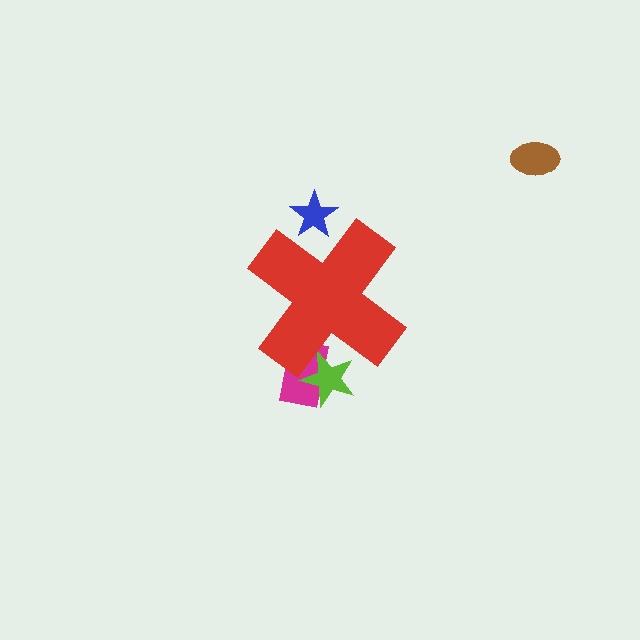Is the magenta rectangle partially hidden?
Yes, the magenta rectangle is partially hidden behind the red cross.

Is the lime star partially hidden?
Yes, the lime star is partially hidden behind the red cross.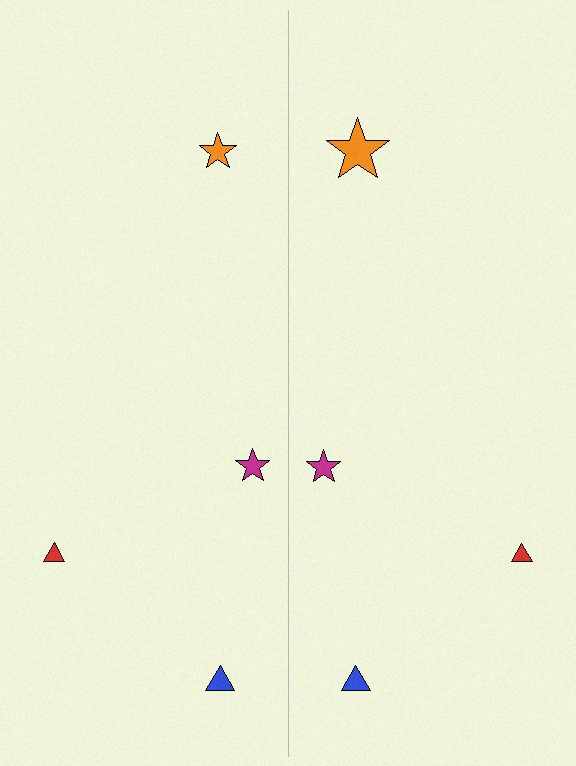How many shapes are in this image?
There are 8 shapes in this image.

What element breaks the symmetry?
The orange star on the right side has a different size than its mirror counterpart.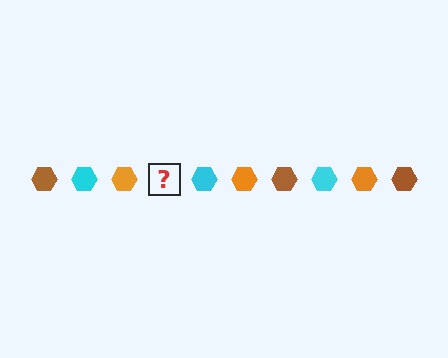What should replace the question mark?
The question mark should be replaced with a brown hexagon.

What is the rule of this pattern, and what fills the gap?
The rule is that the pattern cycles through brown, cyan, orange hexagons. The gap should be filled with a brown hexagon.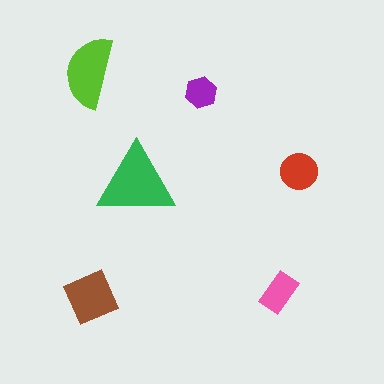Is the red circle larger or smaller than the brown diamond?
Smaller.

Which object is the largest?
The green triangle.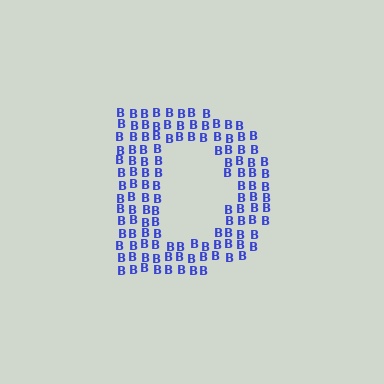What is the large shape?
The large shape is the letter D.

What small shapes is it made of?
It is made of small letter B's.